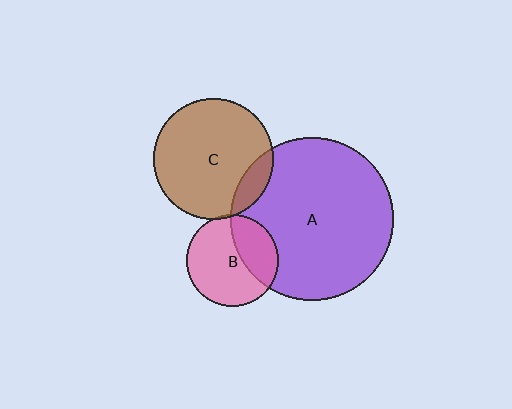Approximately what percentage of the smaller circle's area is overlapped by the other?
Approximately 35%.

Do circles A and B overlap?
Yes.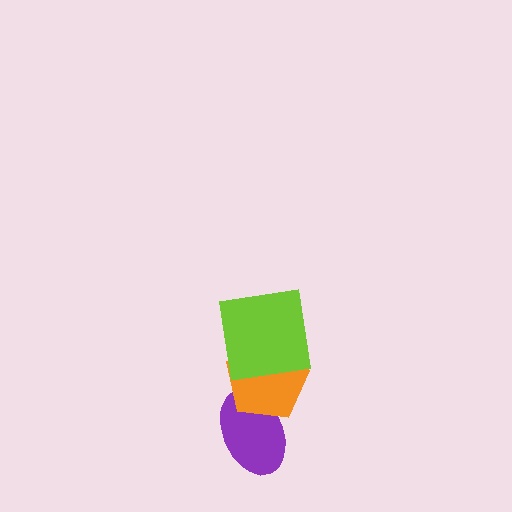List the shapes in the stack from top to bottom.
From top to bottom: the lime square, the orange pentagon, the purple ellipse.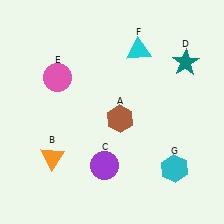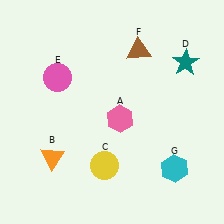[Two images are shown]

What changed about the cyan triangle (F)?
In Image 1, F is cyan. In Image 2, it changed to brown.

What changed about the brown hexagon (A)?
In Image 1, A is brown. In Image 2, it changed to pink.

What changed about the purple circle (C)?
In Image 1, C is purple. In Image 2, it changed to yellow.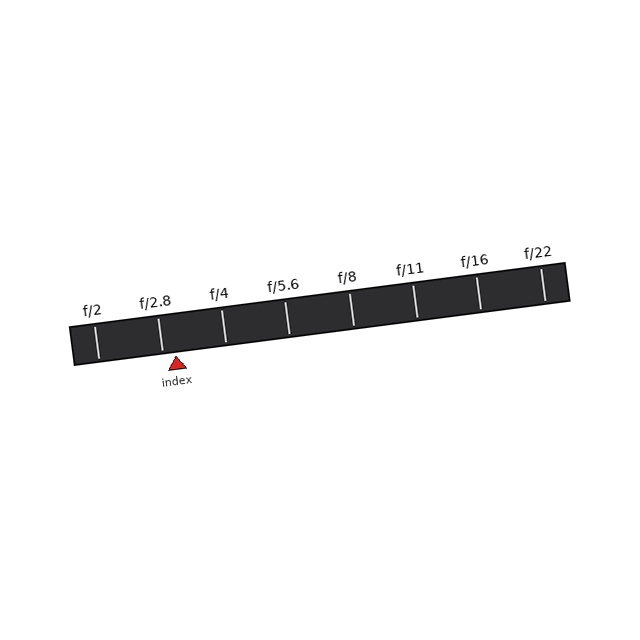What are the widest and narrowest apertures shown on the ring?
The widest aperture shown is f/2 and the narrowest is f/22.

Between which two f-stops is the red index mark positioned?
The index mark is between f/2.8 and f/4.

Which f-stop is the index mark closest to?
The index mark is closest to f/2.8.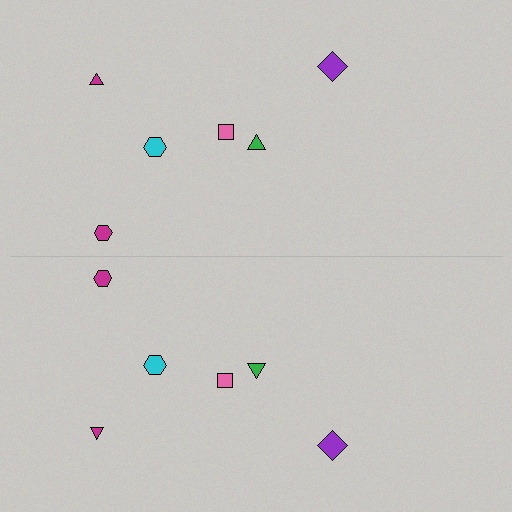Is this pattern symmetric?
Yes, this pattern has bilateral (reflection) symmetry.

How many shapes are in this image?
There are 12 shapes in this image.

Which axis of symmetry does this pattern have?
The pattern has a horizontal axis of symmetry running through the center of the image.